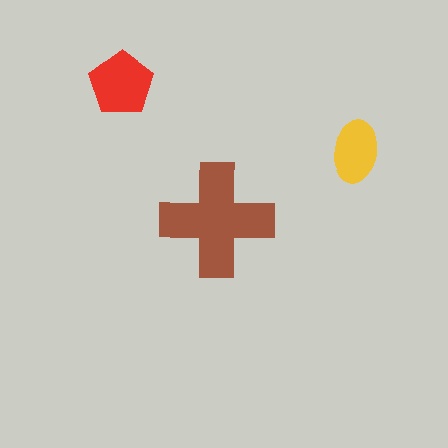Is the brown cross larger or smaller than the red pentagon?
Larger.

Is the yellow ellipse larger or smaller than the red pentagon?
Smaller.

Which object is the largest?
The brown cross.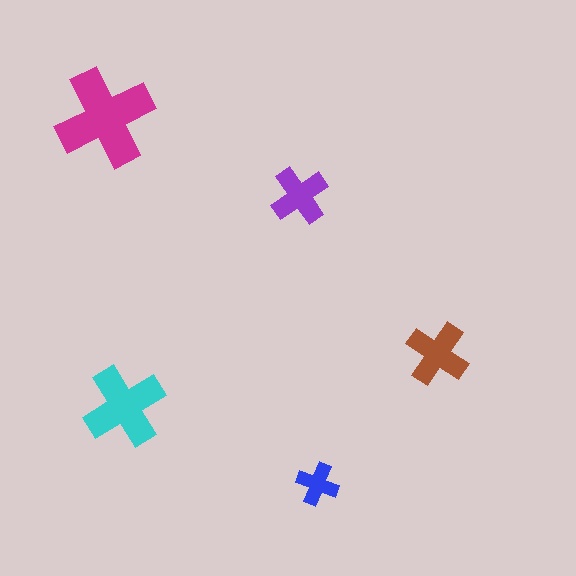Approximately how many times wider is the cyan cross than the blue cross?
About 2 times wider.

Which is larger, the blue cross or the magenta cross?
The magenta one.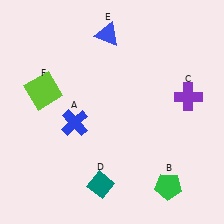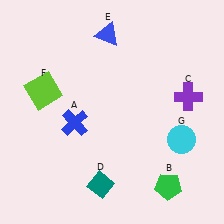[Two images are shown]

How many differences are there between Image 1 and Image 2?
There is 1 difference between the two images.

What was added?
A cyan circle (G) was added in Image 2.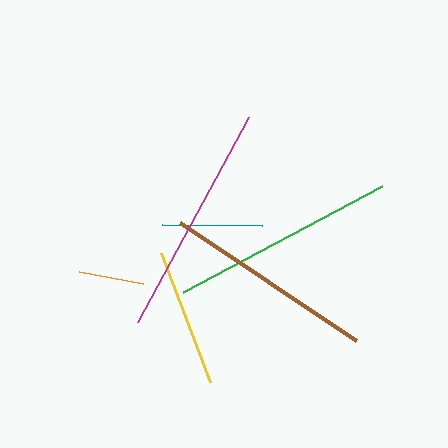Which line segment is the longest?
The magenta line is the longest at approximately 234 pixels.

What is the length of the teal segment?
The teal segment is approximately 100 pixels long.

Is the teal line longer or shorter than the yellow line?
The yellow line is longer than the teal line.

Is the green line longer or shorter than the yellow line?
The green line is longer than the yellow line.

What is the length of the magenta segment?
The magenta segment is approximately 234 pixels long.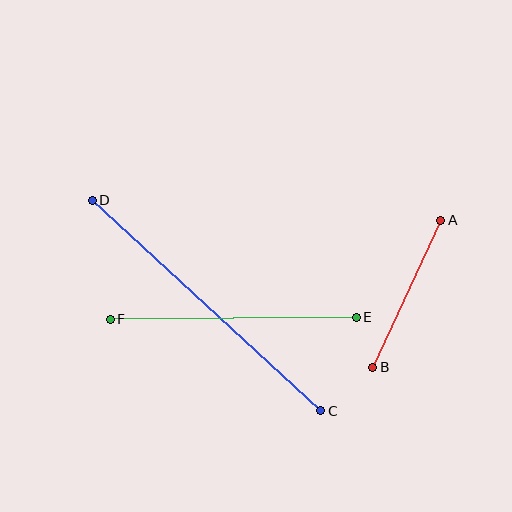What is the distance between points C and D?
The distance is approximately 310 pixels.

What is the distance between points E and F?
The distance is approximately 246 pixels.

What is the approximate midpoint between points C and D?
The midpoint is at approximately (206, 306) pixels.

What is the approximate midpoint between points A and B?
The midpoint is at approximately (407, 294) pixels.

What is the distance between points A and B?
The distance is approximately 162 pixels.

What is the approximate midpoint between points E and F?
The midpoint is at approximately (233, 318) pixels.